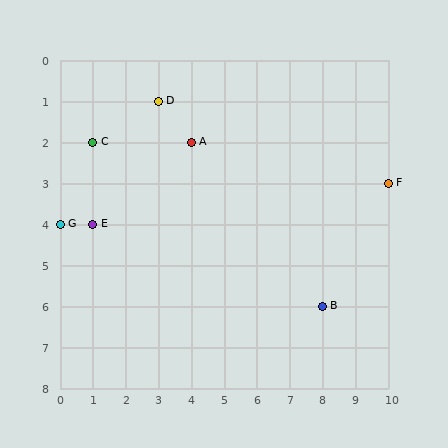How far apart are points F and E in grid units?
Points F and E are 9 columns and 1 row apart (about 9.1 grid units diagonally).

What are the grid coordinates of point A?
Point A is at grid coordinates (4, 2).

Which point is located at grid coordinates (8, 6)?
Point B is at (8, 6).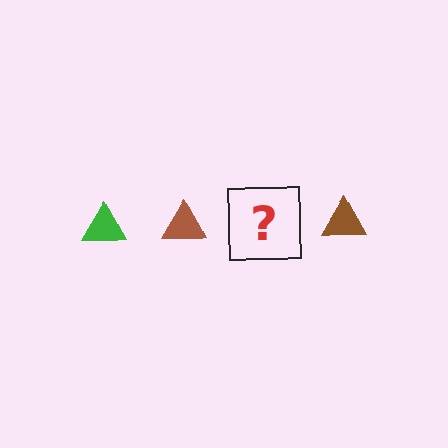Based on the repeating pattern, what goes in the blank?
The blank should be a green triangle.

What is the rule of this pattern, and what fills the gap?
The rule is that the pattern cycles through green, brown triangles. The gap should be filled with a green triangle.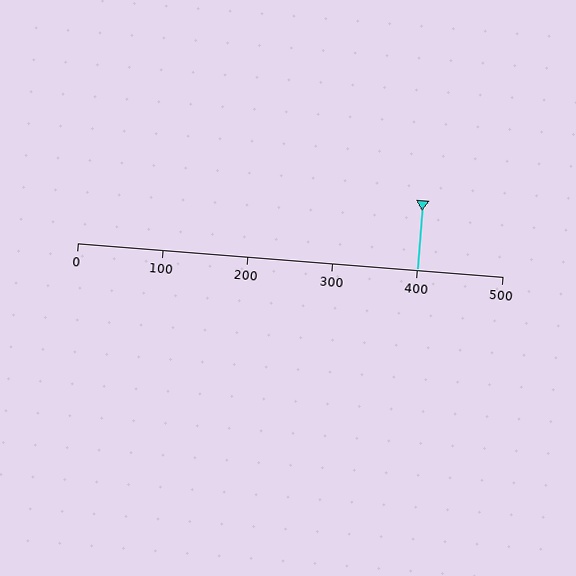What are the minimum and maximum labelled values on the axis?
The axis runs from 0 to 500.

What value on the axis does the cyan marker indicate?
The marker indicates approximately 400.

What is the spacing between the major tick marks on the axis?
The major ticks are spaced 100 apart.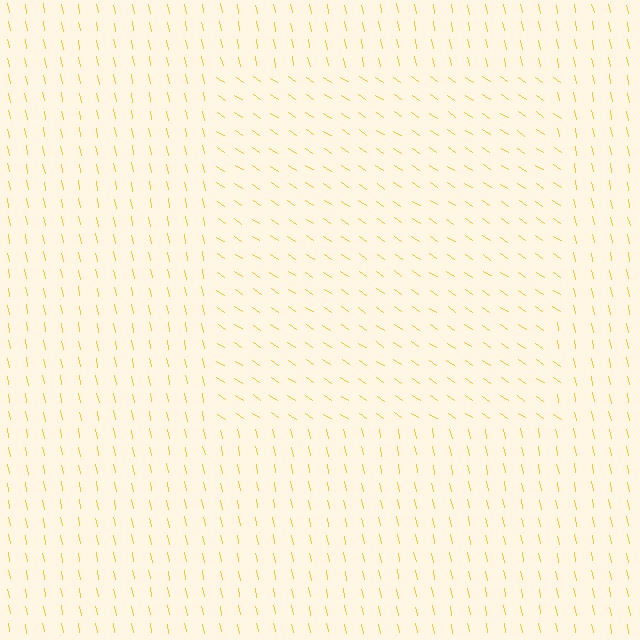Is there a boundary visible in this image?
Yes, there is a texture boundary formed by a change in line orientation.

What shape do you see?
I see a rectangle.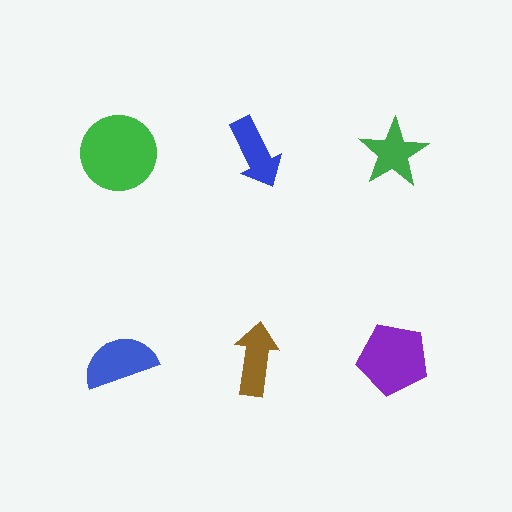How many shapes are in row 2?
3 shapes.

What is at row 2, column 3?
A purple pentagon.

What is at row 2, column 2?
A brown arrow.